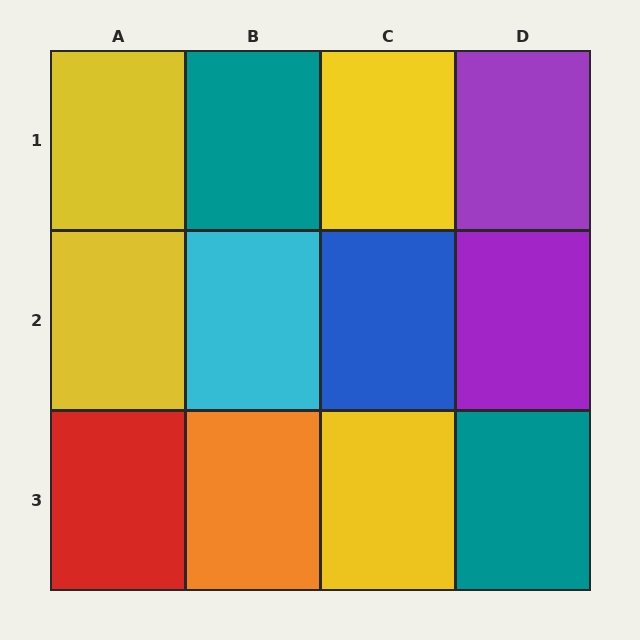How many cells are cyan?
1 cell is cyan.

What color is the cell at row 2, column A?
Yellow.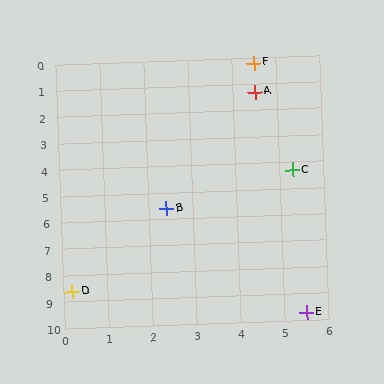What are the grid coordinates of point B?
Point B is at approximately (2.4, 5.6).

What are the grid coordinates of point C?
Point C is at approximately (5.3, 4.3).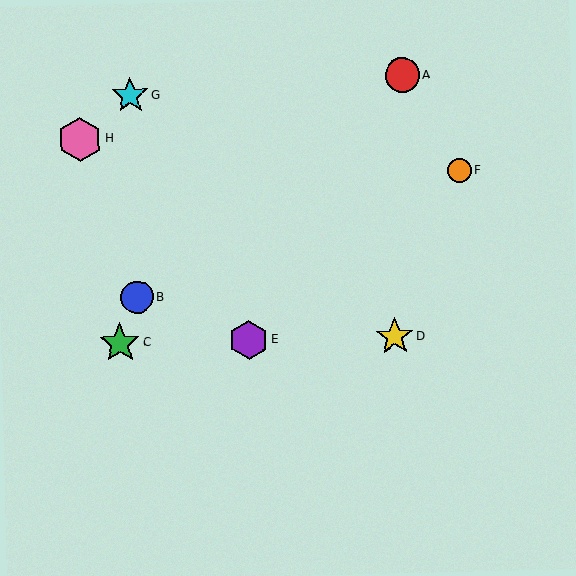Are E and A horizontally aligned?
No, E is at y≈340 and A is at y≈75.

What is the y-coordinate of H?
Object H is at y≈139.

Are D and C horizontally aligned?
Yes, both are at y≈337.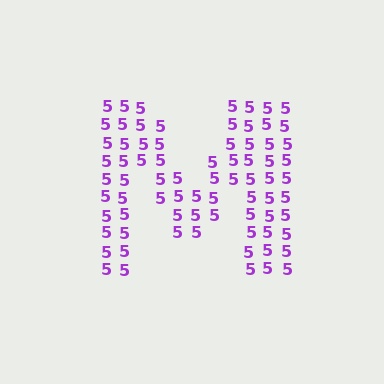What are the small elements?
The small elements are digit 5's.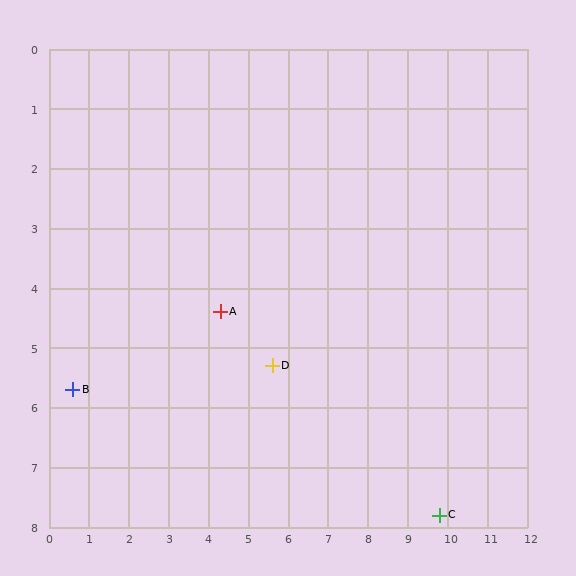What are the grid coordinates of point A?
Point A is at approximately (4.3, 4.4).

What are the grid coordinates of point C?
Point C is at approximately (9.8, 7.8).